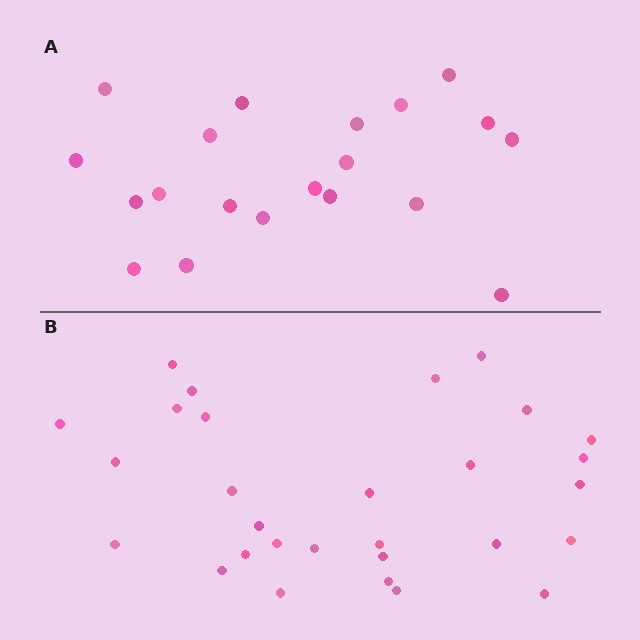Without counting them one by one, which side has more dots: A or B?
Region B (the bottom region) has more dots.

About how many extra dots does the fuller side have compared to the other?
Region B has roughly 8 or so more dots than region A.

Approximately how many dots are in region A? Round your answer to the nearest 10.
About 20 dots.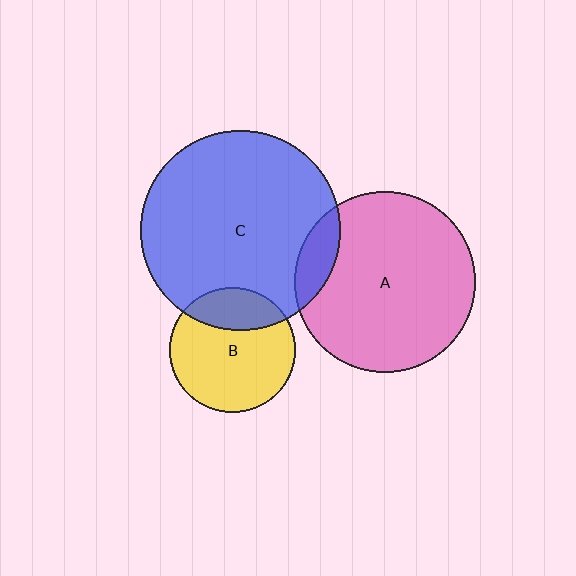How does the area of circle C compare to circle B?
Approximately 2.5 times.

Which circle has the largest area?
Circle C (blue).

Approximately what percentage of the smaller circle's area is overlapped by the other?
Approximately 25%.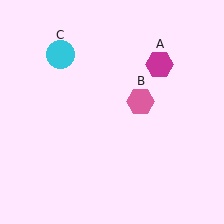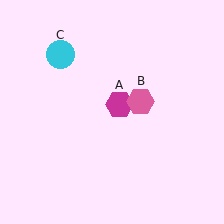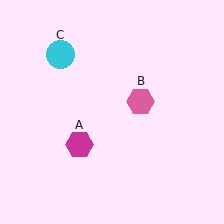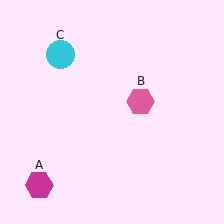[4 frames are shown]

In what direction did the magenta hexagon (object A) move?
The magenta hexagon (object A) moved down and to the left.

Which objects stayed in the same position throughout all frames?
Pink hexagon (object B) and cyan circle (object C) remained stationary.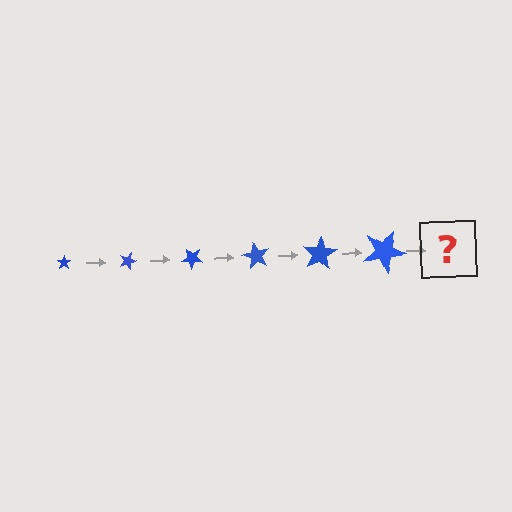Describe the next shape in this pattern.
It should be a star, larger than the previous one and rotated 120 degrees from the start.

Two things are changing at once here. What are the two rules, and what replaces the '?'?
The two rules are that the star grows larger each step and it rotates 20 degrees each step. The '?' should be a star, larger than the previous one and rotated 120 degrees from the start.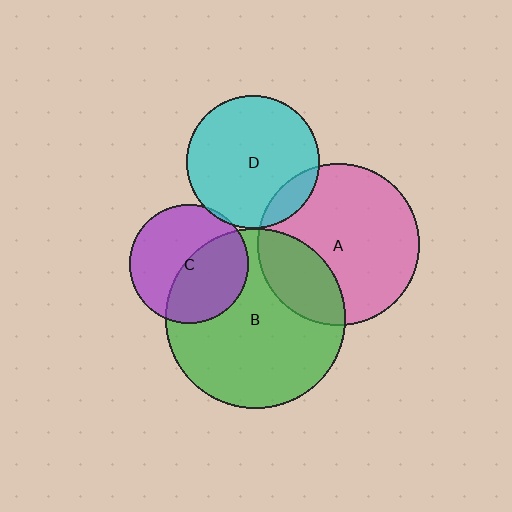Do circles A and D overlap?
Yes.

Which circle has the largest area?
Circle B (green).